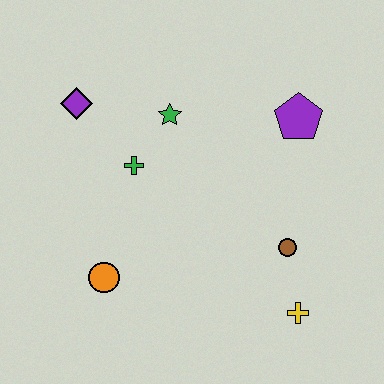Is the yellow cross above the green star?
No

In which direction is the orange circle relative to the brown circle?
The orange circle is to the left of the brown circle.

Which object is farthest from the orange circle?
The purple pentagon is farthest from the orange circle.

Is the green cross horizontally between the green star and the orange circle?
Yes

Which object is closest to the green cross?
The green star is closest to the green cross.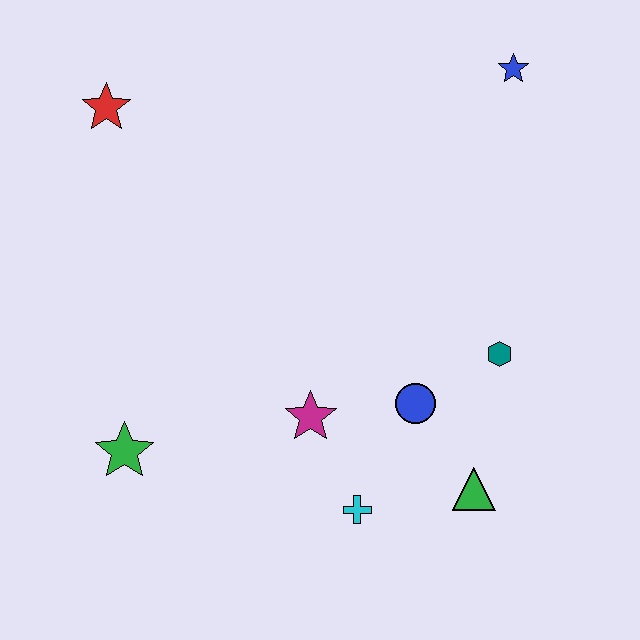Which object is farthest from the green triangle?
The red star is farthest from the green triangle.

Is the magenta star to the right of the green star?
Yes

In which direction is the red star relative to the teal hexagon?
The red star is to the left of the teal hexagon.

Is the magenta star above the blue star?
No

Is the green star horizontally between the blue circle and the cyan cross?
No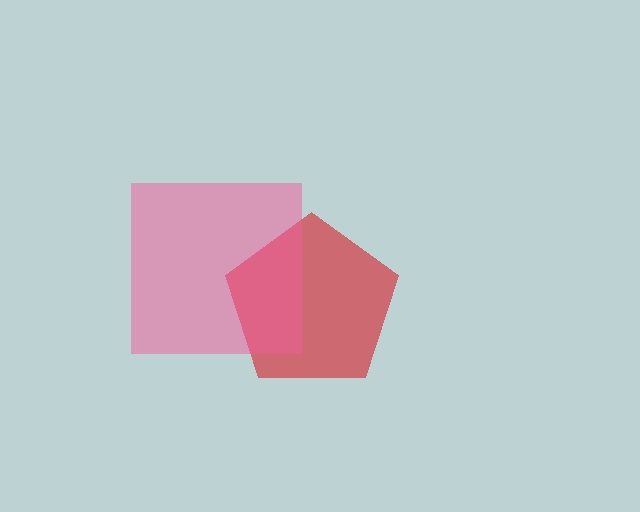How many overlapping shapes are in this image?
There are 2 overlapping shapes in the image.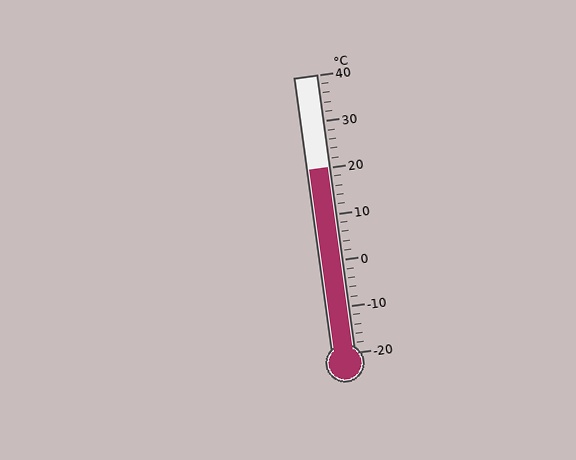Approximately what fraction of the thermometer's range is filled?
The thermometer is filled to approximately 65% of its range.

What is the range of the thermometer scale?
The thermometer scale ranges from -20°C to 40°C.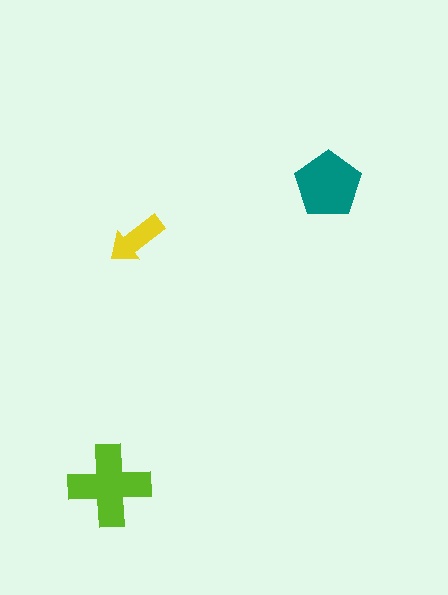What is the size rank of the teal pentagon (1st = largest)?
2nd.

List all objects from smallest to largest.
The yellow arrow, the teal pentagon, the lime cross.